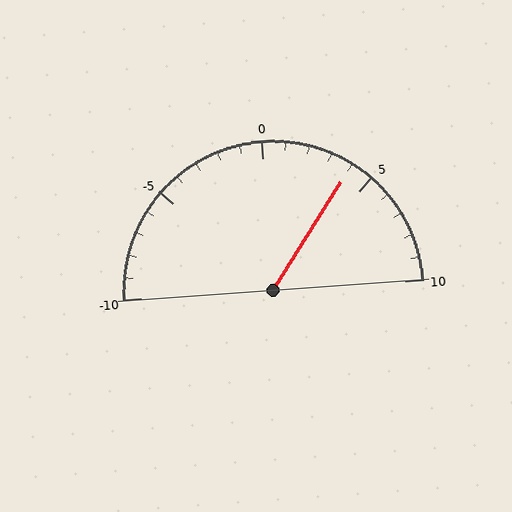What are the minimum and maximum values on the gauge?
The gauge ranges from -10 to 10.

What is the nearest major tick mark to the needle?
The nearest major tick mark is 5.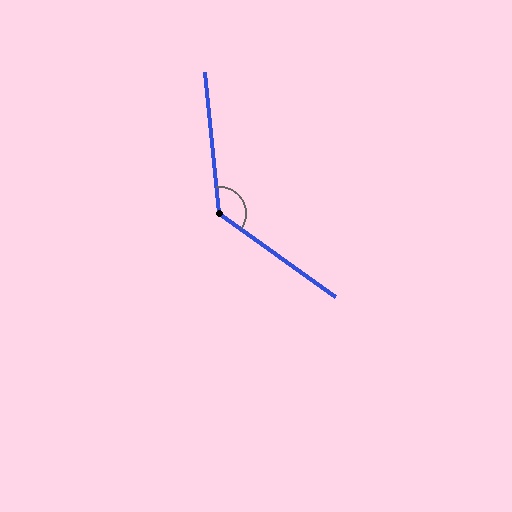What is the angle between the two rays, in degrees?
Approximately 131 degrees.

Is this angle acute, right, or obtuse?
It is obtuse.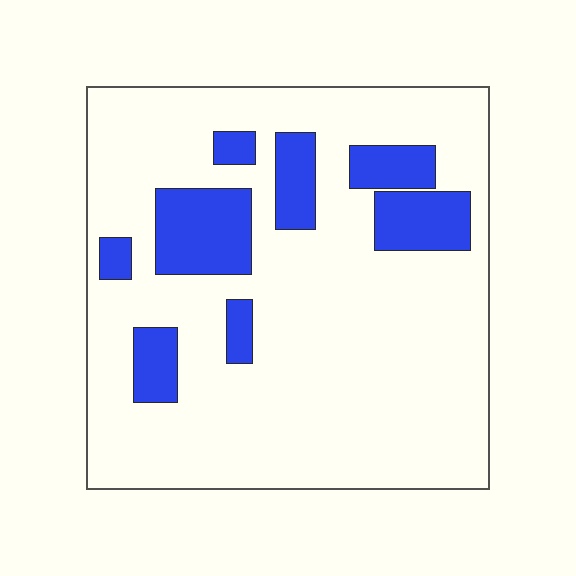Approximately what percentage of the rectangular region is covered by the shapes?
Approximately 20%.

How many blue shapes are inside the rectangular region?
8.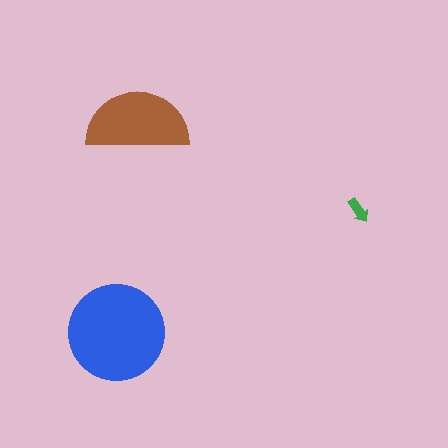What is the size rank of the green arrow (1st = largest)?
3rd.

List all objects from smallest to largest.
The green arrow, the brown semicircle, the blue circle.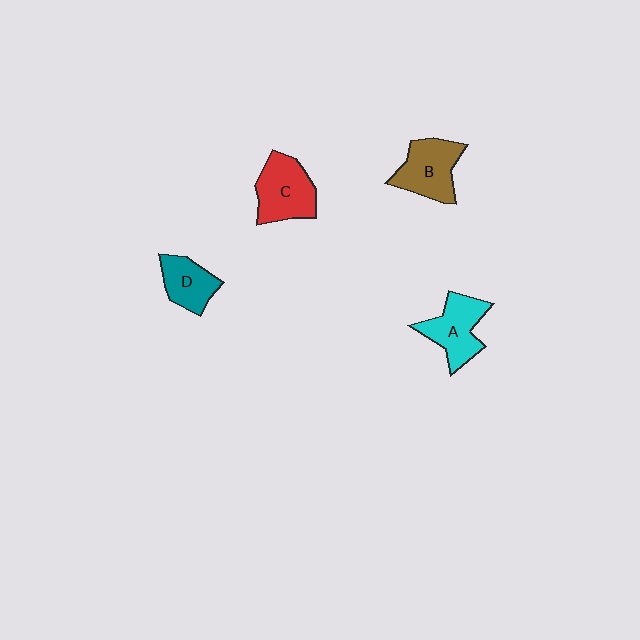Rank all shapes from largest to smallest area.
From largest to smallest: C (red), B (brown), A (cyan), D (teal).